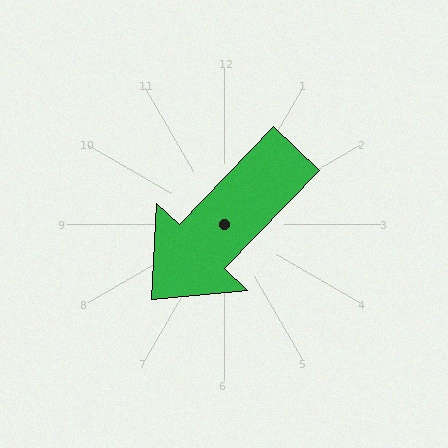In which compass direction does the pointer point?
Southwest.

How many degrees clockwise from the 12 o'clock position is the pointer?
Approximately 224 degrees.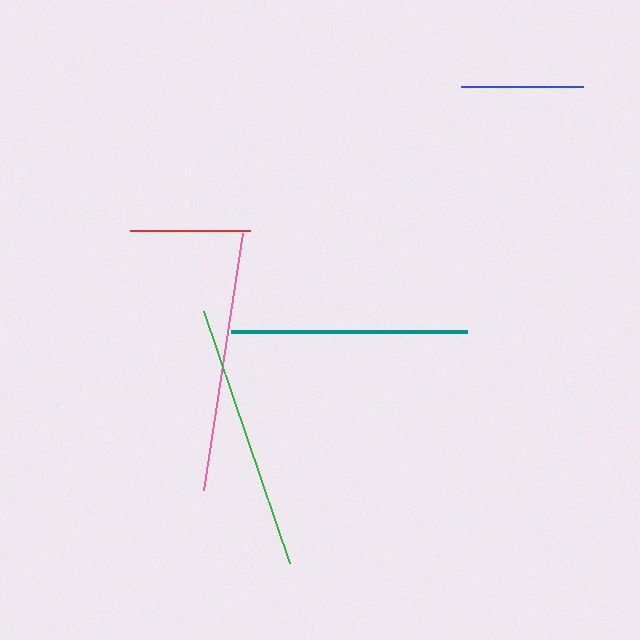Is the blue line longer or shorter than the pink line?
The pink line is longer than the blue line.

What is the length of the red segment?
The red segment is approximately 119 pixels long.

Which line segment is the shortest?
The red line is the shortest at approximately 119 pixels.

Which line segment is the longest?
The green line is the longest at approximately 266 pixels.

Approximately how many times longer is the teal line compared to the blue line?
The teal line is approximately 1.9 times the length of the blue line.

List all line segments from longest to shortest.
From longest to shortest: green, pink, teal, blue, red.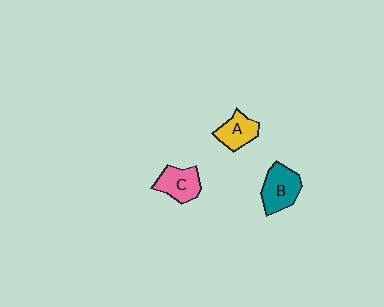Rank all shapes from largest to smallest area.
From largest to smallest: B (teal), C (pink), A (yellow).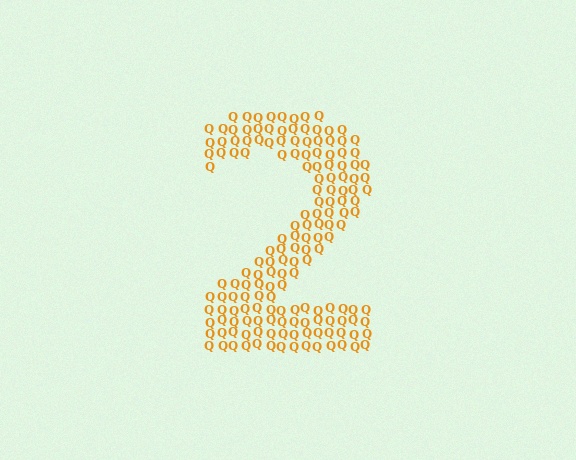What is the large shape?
The large shape is the digit 2.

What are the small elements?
The small elements are letter Q's.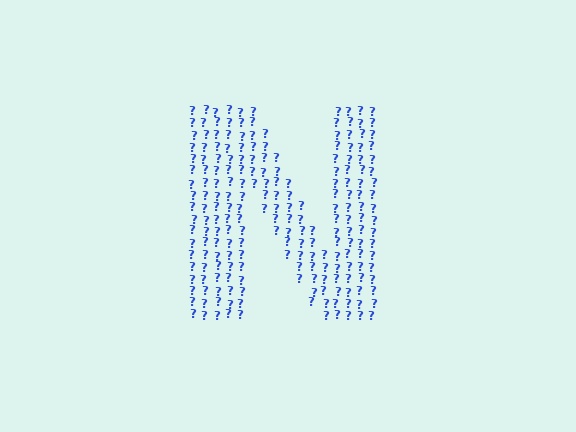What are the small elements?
The small elements are question marks.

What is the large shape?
The large shape is the letter N.